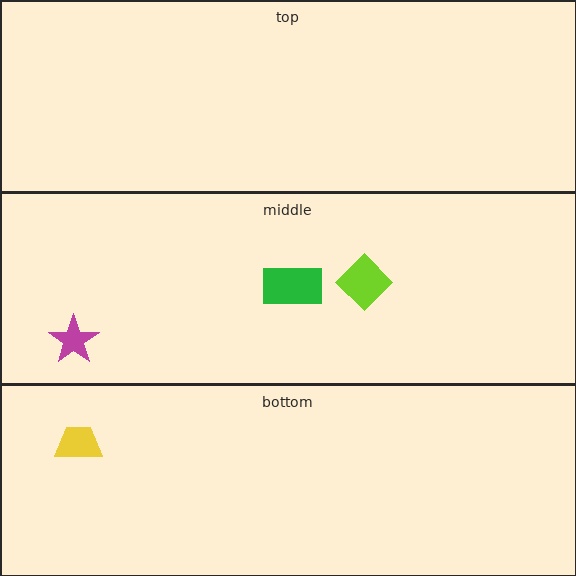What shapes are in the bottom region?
The yellow trapezoid.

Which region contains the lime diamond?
The middle region.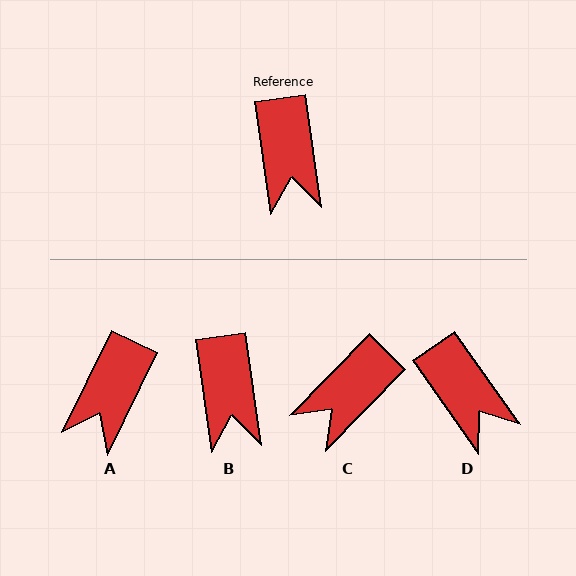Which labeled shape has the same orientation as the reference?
B.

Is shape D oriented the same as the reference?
No, it is off by about 27 degrees.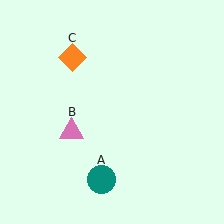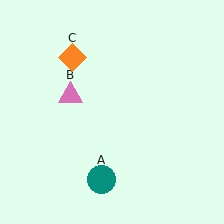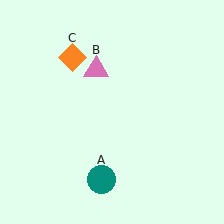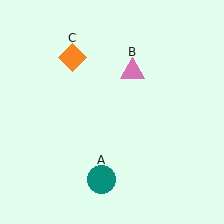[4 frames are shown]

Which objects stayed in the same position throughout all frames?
Teal circle (object A) and orange diamond (object C) remained stationary.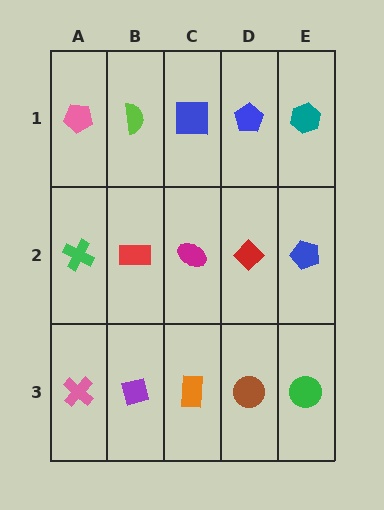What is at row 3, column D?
A brown circle.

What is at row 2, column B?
A red rectangle.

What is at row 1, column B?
A lime semicircle.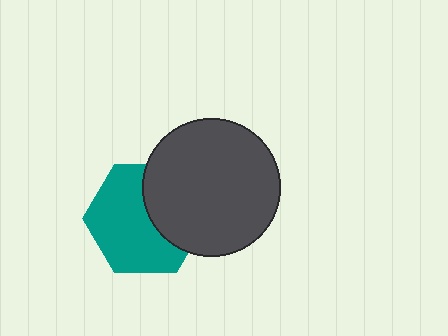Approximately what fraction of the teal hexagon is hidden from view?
Roughly 38% of the teal hexagon is hidden behind the dark gray circle.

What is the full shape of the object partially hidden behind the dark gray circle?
The partially hidden object is a teal hexagon.